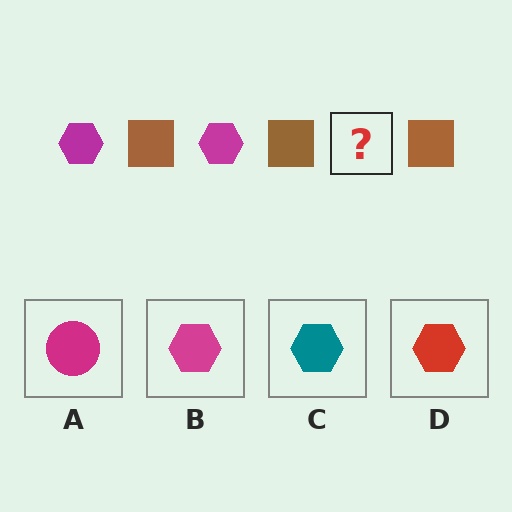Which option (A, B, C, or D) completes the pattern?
B.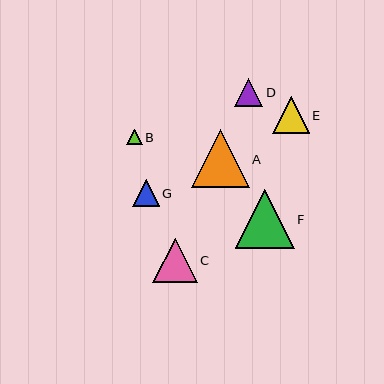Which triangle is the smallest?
Triangle B is the smallest with a size of approximately 16 pixels.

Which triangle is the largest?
Triangle F is the largest with a size of approximately 58 pixels.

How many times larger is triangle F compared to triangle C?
Triangle F is approximately 1.3 times the size of triangle C.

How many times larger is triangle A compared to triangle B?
Triangle A is approximately 3.7 times the size of triangle B.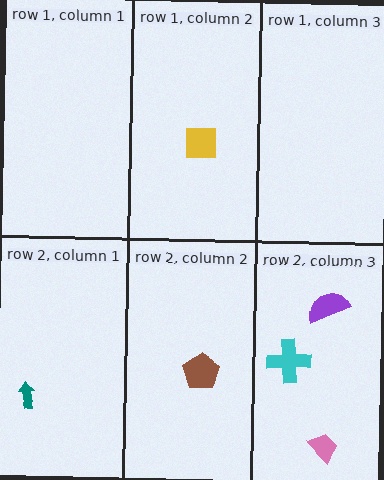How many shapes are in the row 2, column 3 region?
3.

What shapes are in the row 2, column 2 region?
The brown pentagon.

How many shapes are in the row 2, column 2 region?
1.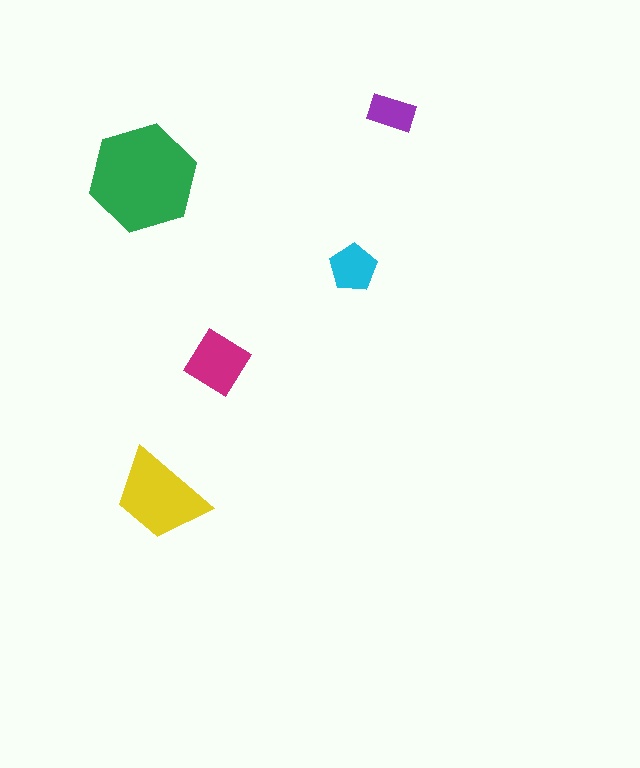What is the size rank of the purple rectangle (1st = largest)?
5th.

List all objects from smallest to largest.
The purple rectangle, the cyan pentagon, the magenta diamond, the yellow trapezoid, the green hexagon.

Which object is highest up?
The purple rectangle is topmost.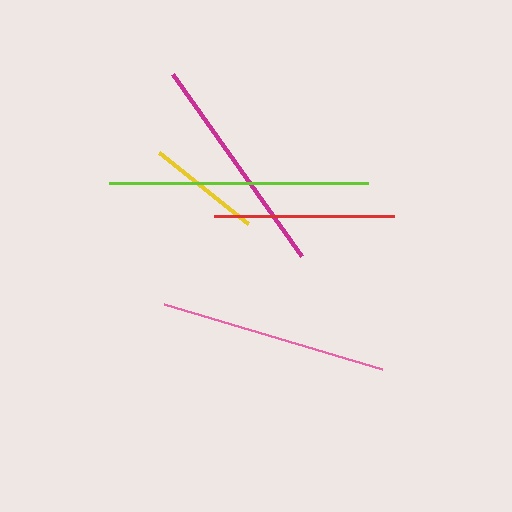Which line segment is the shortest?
The yellow line is the shortest at approximately 114 pixels.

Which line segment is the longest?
The lime line is the longest at approximately 259 pixels.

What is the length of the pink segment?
The pink segment is approximately 227 pixels long.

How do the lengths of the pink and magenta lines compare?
The pink and magenta lines are approximately the same length.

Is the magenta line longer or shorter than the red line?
The magenta line is longer than the red line.